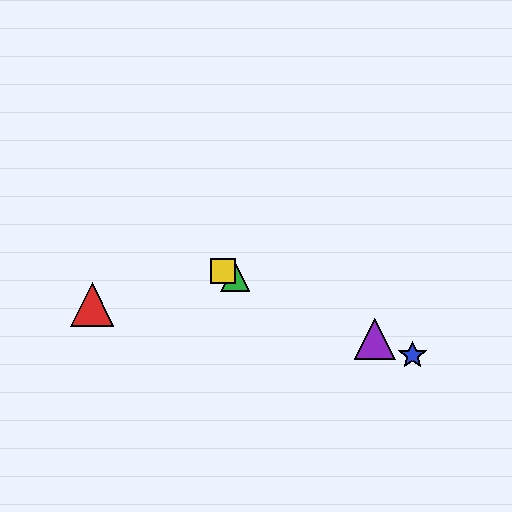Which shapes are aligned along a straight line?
The blue star, the green triangle, the yellow square, the purple triangle are aligned along a straight line.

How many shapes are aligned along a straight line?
4 shapes (the blue star, the green triangle, the yellow square, the purple triangle) are aligned along a straight line.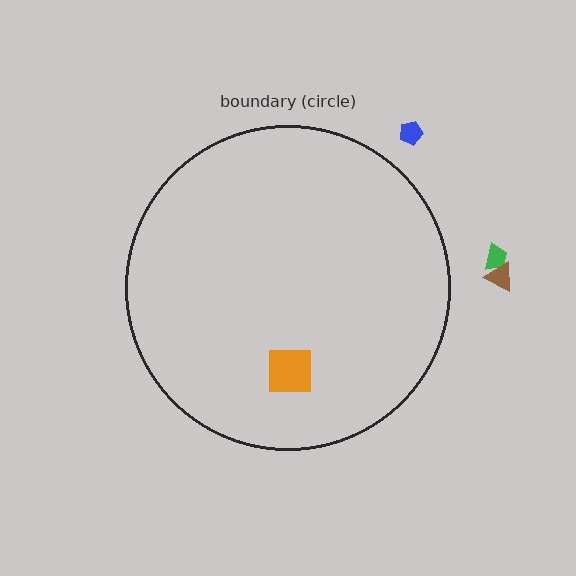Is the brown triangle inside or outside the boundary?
Outside.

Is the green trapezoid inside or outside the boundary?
Outside.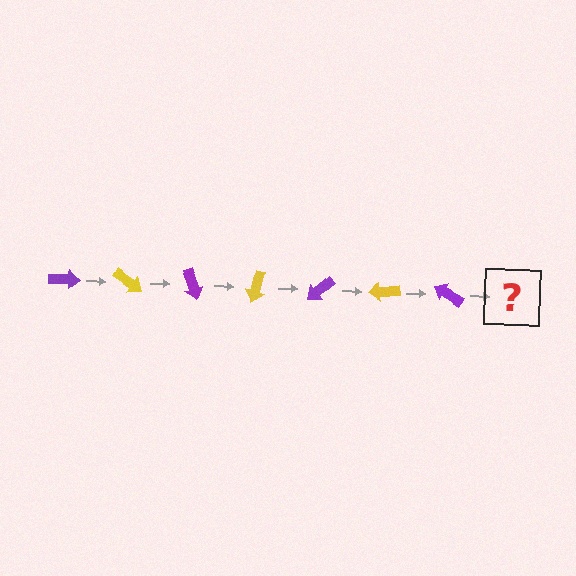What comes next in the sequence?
The next element should be a yellow arrow, rotated 245 degrees from the start.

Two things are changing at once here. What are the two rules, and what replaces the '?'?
The two rules are that it rotates 35 degrees each step and the color cycles through purple and yellow. The '?' should be a yellow arrow, rotated 245 degrees from the start.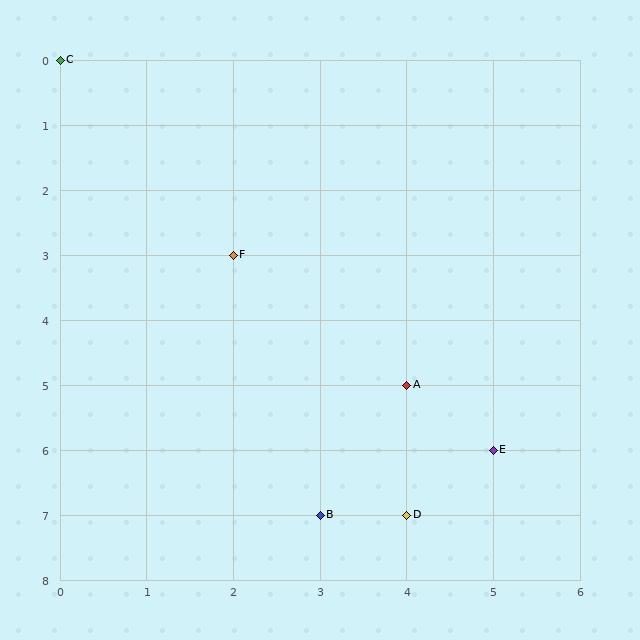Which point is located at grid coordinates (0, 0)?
Point C is at (0, 0).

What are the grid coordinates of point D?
Point D is at grid coordinates (4, 7).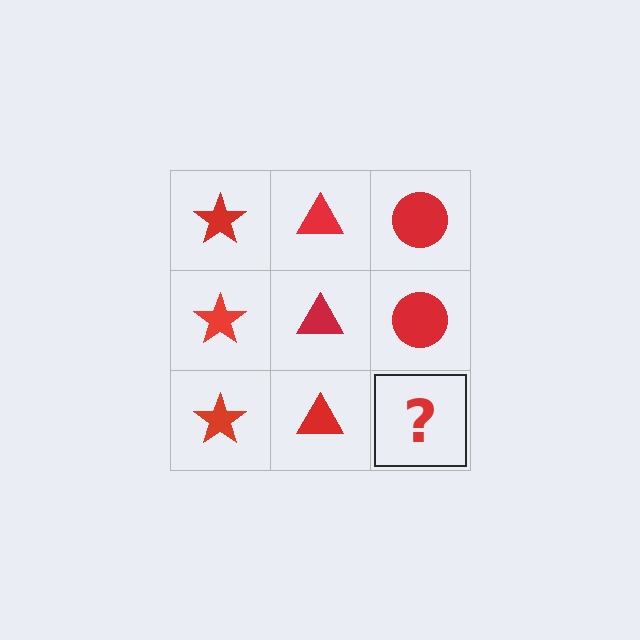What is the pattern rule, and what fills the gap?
The rule is that each column has a consistent shape. The gap should be filled with a red circle.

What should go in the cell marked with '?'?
The missing cell should contain a red circle.